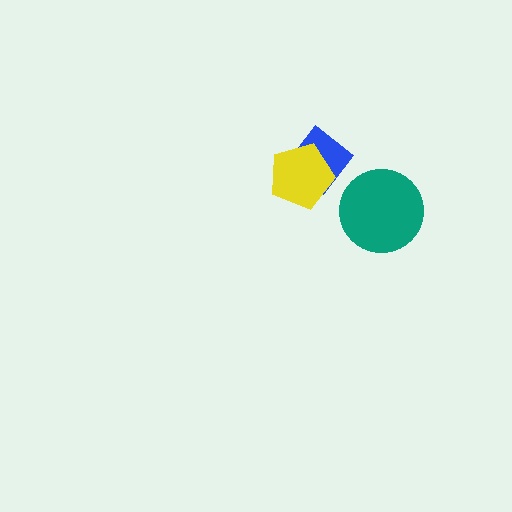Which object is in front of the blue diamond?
The yellow pentagon is in front of the blue diamond.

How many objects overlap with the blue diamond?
1 object overlaps with the blue diamond.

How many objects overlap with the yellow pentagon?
1 object overlaps with the yellow pentagon.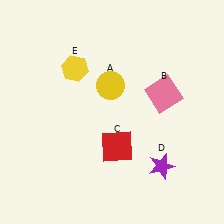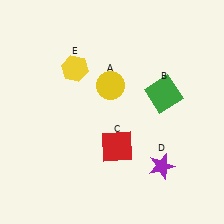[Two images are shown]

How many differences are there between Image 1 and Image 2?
There is 1 difference between the two images.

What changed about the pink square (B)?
In Image 1, B is pink. In Image 2, it changed to green.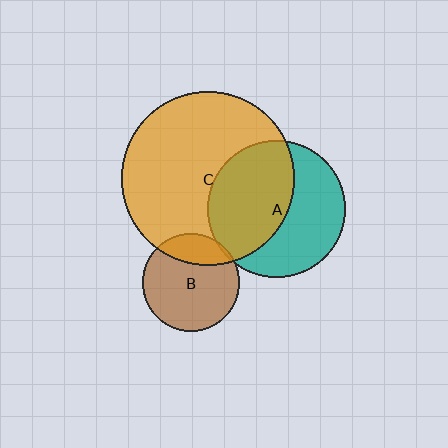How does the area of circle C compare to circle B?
Approximately 3.1 times.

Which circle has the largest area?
Circle C (orange).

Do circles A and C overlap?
Yes.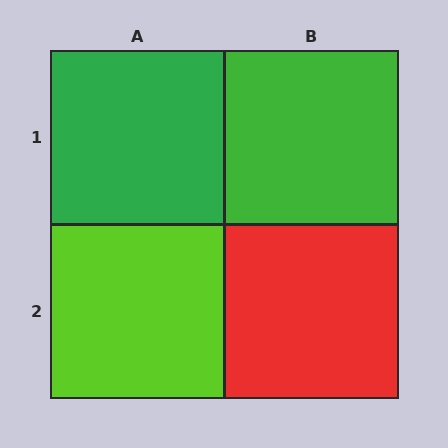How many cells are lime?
1 cell is lime.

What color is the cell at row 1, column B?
Green.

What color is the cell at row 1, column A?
Green.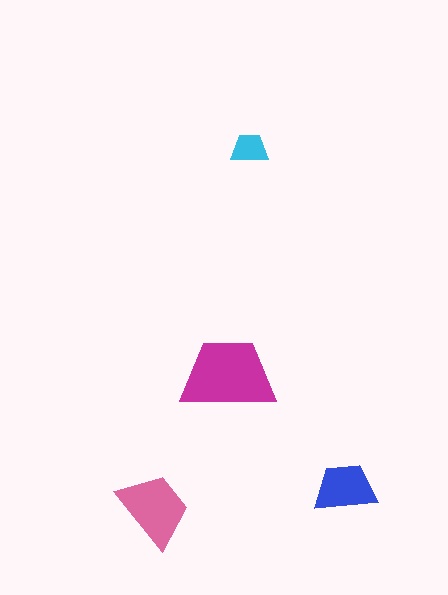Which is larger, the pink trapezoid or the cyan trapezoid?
The pink one.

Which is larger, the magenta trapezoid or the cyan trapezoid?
The magenta one.